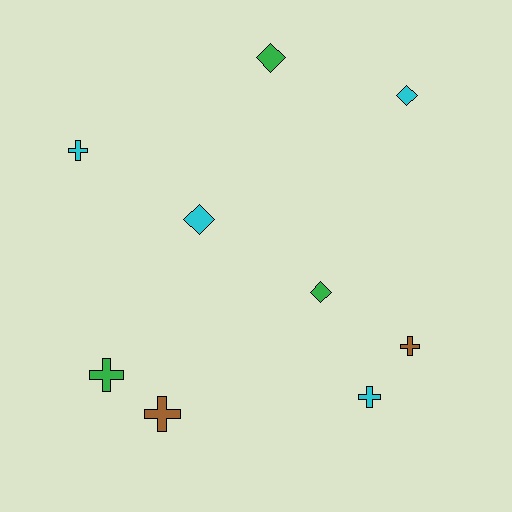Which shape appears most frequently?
Cross, with 5 objects.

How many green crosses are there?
There is 1 green cross.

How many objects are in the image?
There are 9 objects.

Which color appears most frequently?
Cyan, with 4 objects.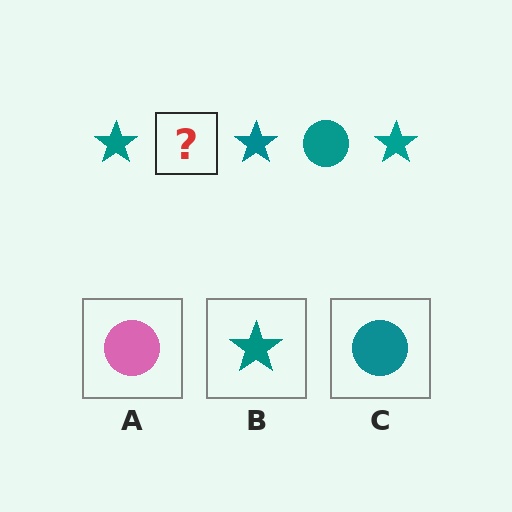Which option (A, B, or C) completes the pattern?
C.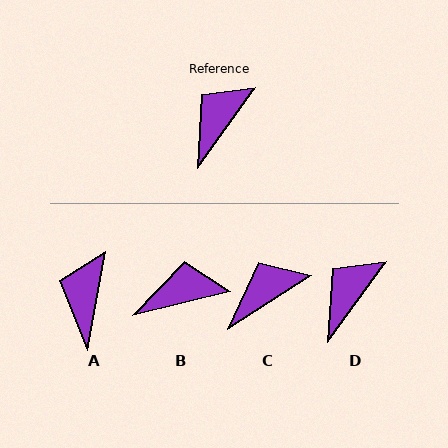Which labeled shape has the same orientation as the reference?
D.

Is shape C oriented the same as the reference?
No, it is off by about 22 degrees.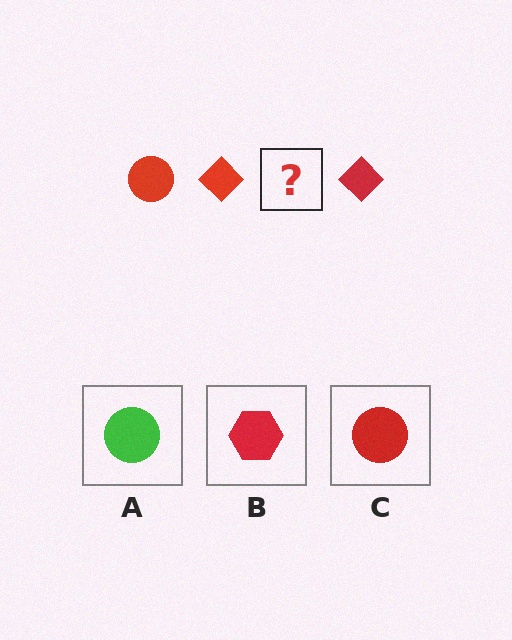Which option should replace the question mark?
Option C.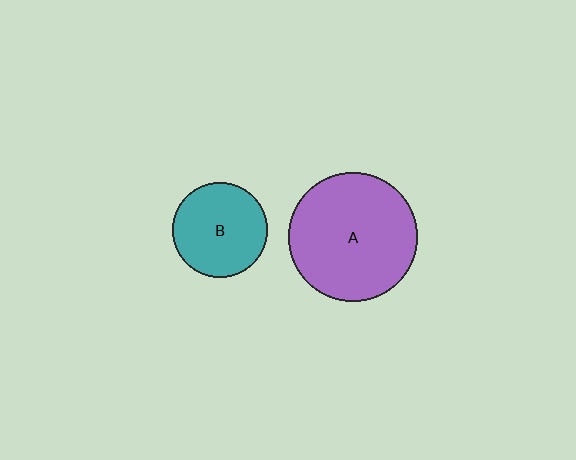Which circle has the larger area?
Circle A (purple).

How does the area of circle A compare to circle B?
Approximately 1.8 times.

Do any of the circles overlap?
No, none of the circles overlap.